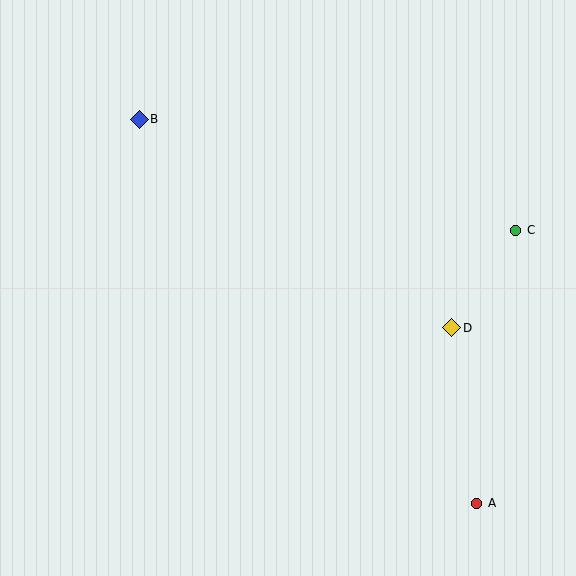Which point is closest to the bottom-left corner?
Point B is closest to the bottom-left corner.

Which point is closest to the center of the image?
Point D at (452, 328) is closest to the center.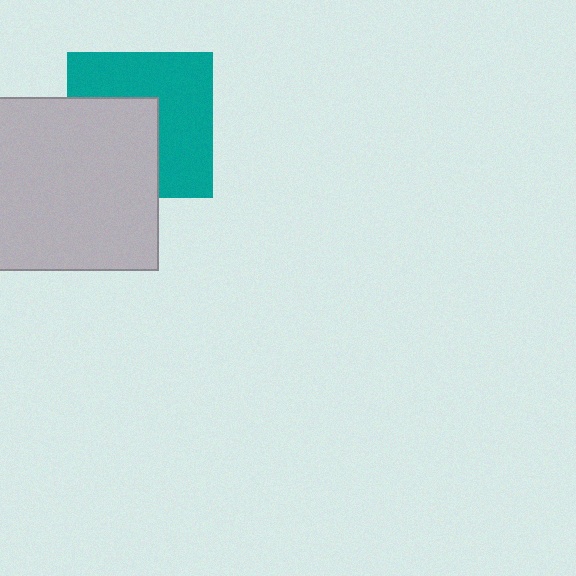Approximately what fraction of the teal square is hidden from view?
Roughly 43% of the teal square is hidden behind the light gray square.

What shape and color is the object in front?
The object in front is a light gray square.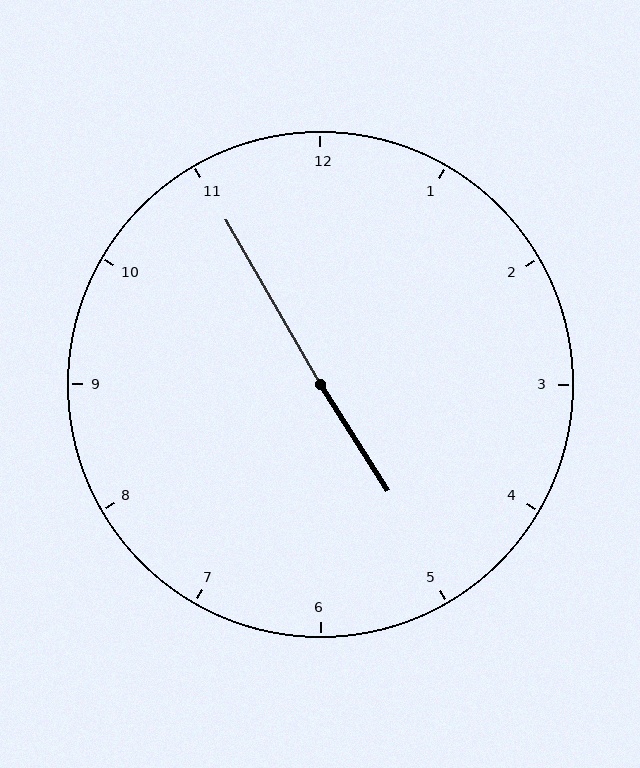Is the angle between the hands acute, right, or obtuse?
It is obtuse.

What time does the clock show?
4:55.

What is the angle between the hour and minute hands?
Approximately 178 degrees.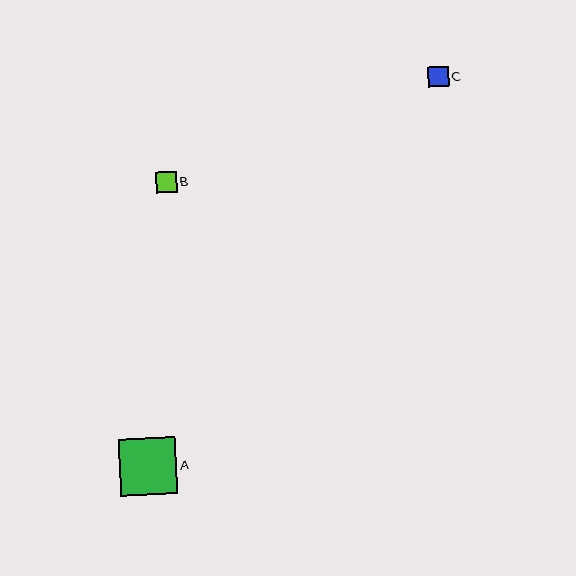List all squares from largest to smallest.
From largest to smallest: A, B, C.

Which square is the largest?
Square A is the largest with a size of approximately 57 pixels.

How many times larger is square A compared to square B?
Square A is approximately 2.7 times the size of square B.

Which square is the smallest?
Square C is the smallest with a size of approximately 20 pixels.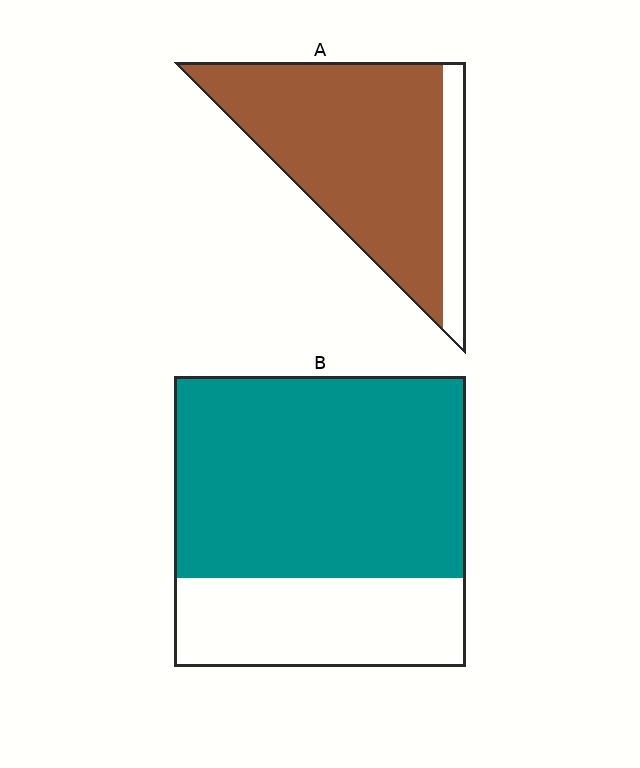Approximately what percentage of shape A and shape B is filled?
A is approximately 85% and B is approximately 70%.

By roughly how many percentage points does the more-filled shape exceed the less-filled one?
By roughly 15 percentage points (A over B).